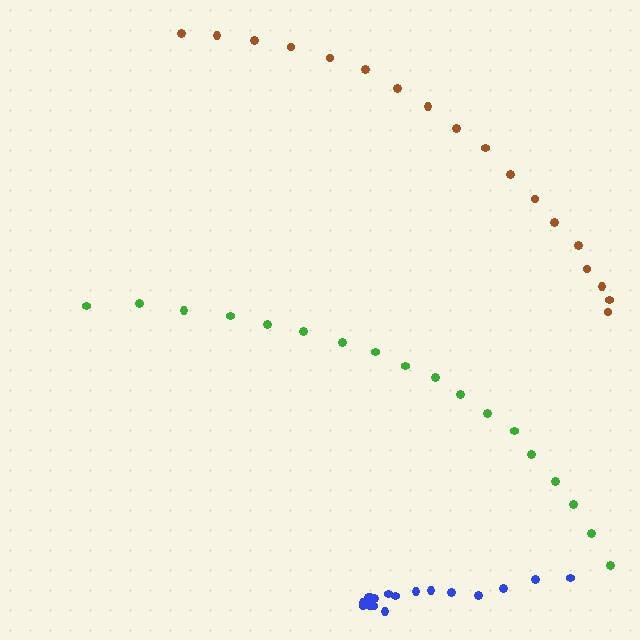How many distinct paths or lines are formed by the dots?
There are 3 distinct paths.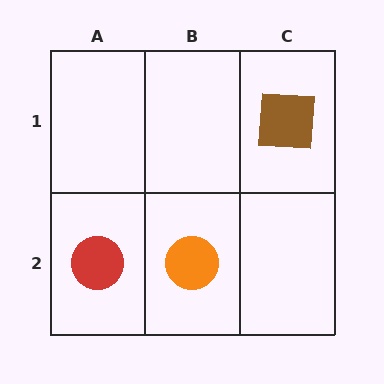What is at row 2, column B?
An orange circle.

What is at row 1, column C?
A brown square.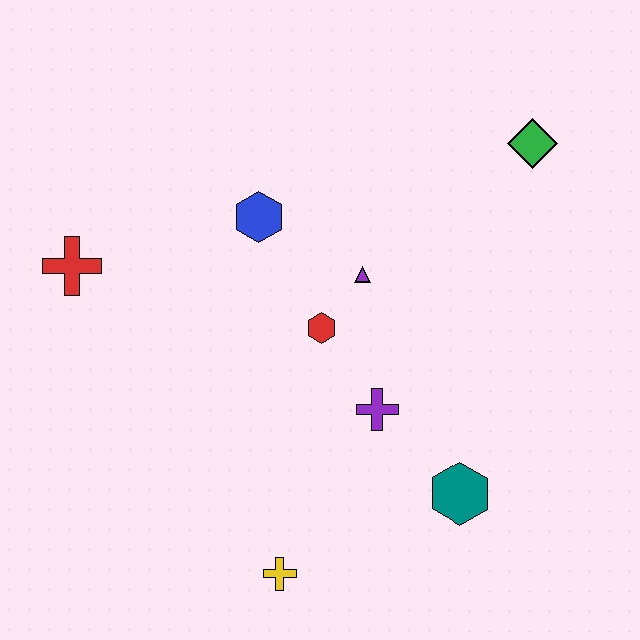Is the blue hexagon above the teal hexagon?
Yes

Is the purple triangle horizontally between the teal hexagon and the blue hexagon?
Yes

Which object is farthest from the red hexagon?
The green diamond is farthest from the red hexagon.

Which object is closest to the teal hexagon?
The purple cross is closest to the teal hexagon.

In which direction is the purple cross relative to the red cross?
The purple cross is to the right of the red cross.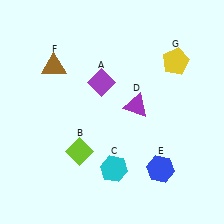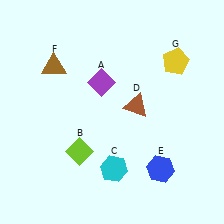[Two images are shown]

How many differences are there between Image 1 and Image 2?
There is 1 difference between the two images.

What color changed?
The triangle (D) changed from purple in Image 1 to brown in Image 2.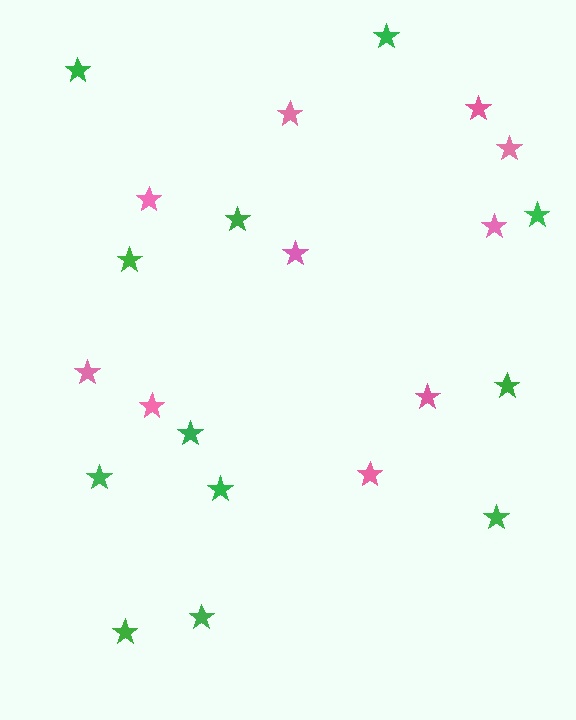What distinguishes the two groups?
There are 2 groups: one group of pink stars (10) and one group of green stars (12).